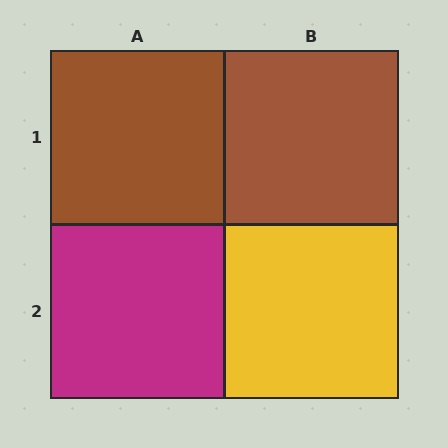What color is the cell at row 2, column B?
Yellow.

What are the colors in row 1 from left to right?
Brown, brown.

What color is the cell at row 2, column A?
Magenta.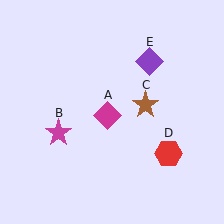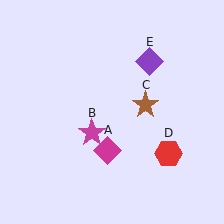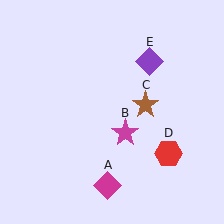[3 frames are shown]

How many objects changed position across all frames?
2 objects changed position: magenta diamond (object A), magenta star (object B).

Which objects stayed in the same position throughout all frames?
Brown star (object C) and red hexagon (object D) and purple diamond (object E) remained stationary.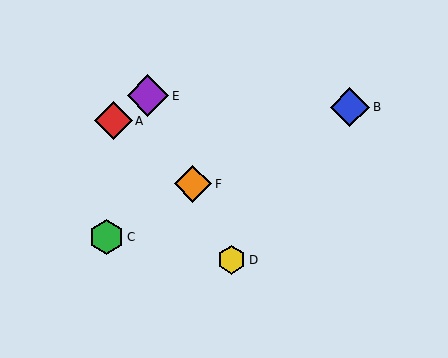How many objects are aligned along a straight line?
3 objects (D, E, F) are aligned along a straight line.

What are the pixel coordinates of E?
Object E is at (148, 96).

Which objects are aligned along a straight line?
Objects D, E, F are aligned along a straight line.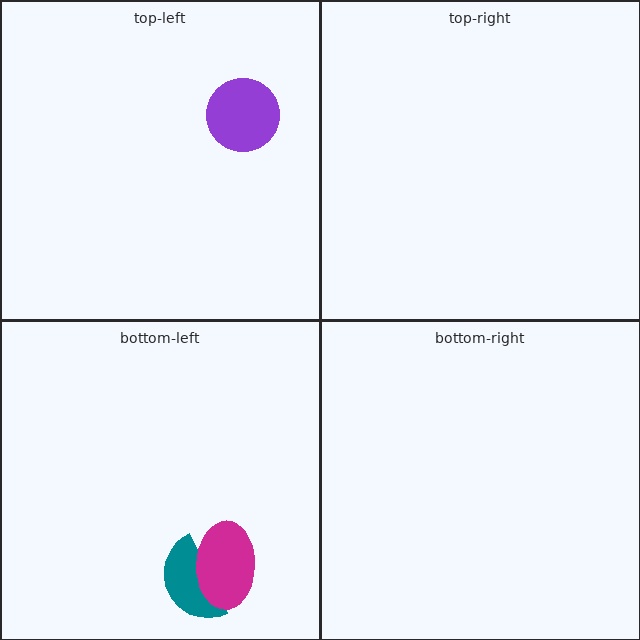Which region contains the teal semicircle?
The bottom-left region.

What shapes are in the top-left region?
The purple circle.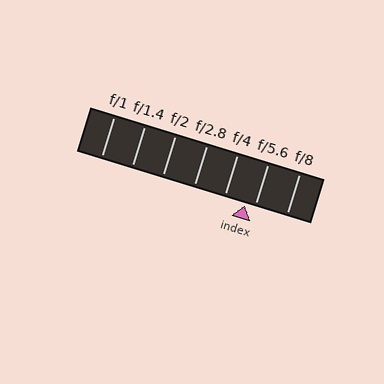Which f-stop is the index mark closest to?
The index mark is closest to f/5.6.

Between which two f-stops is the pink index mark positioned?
The index mark is between f/4 and f/5.6.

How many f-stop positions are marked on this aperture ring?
There are 7 f-stop positions marked.